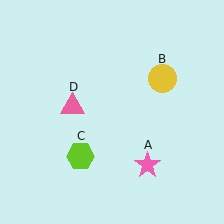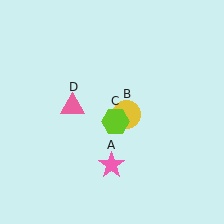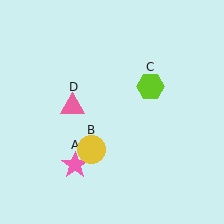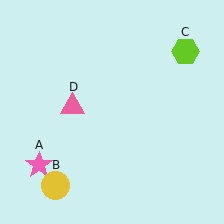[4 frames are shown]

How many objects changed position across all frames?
3 objects changed position: pink star (object A), yellow circle (object B), lime hexagon (object C).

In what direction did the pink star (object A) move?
The pink star (object A) moved left.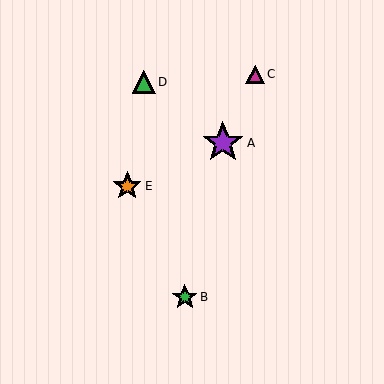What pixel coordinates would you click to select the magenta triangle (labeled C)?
Click at (255, 74) to select the magenta triangle C.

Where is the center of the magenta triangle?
The center of the magenta triangle is at (255, 74).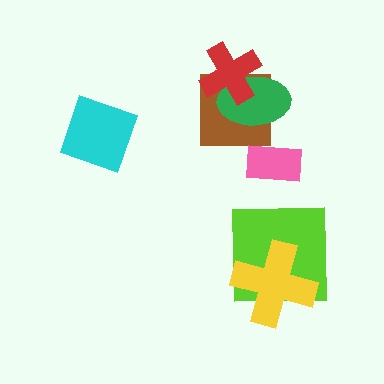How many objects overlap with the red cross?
2 objects overlap with the red cross.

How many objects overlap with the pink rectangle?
0 objects overlap with the pink rectangle.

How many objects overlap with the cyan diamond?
0 objects overlap with the cyan diamond.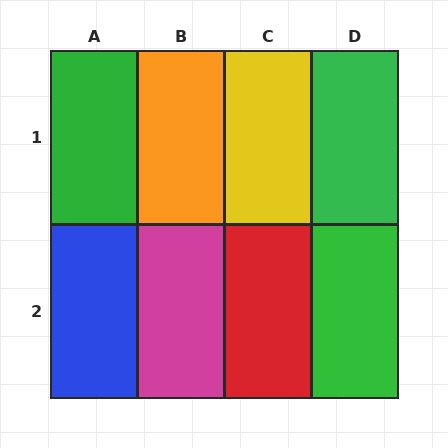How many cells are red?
1 cell is red.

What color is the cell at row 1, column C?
Yellow.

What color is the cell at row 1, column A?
Green.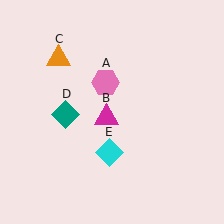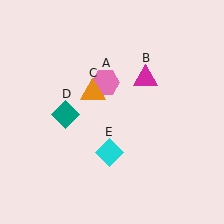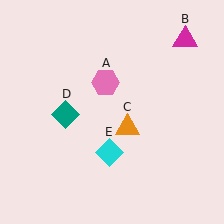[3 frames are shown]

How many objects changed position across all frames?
2 objects changed position: magenta triangle (object B), orange triangle (object C).